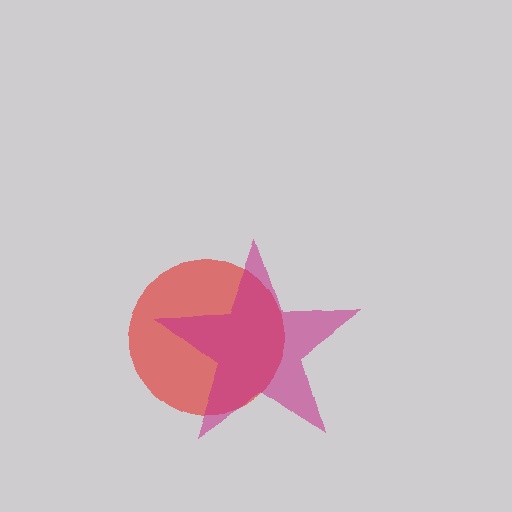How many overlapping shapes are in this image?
There are 2 overlapping shapes in the image.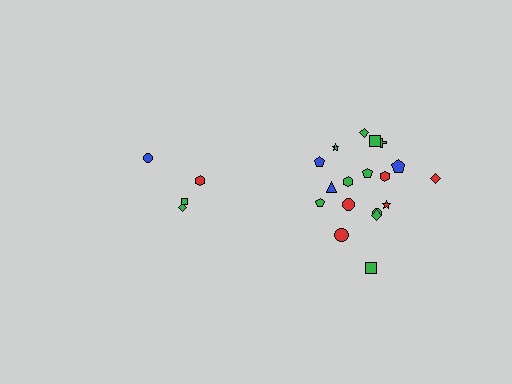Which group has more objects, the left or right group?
The right group.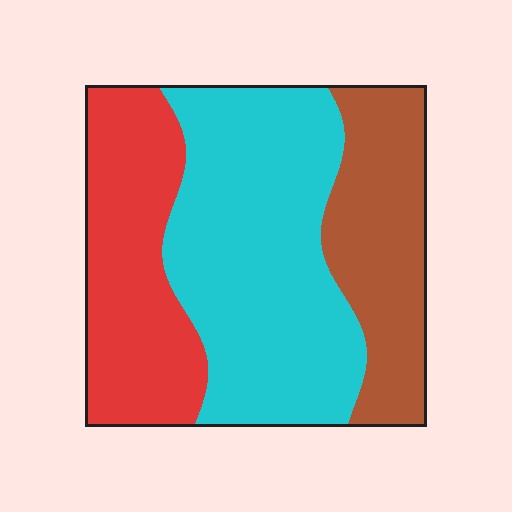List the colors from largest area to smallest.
From largest to smallest: cyan, red, brown.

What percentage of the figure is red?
Red takes up about one quarter (1/4) of the figure.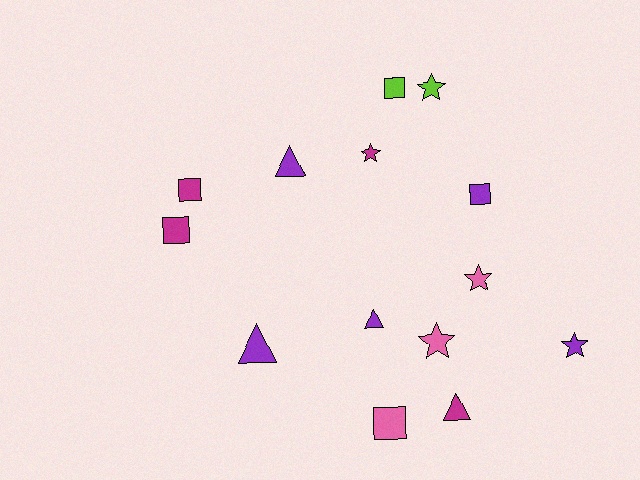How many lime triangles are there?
There are no lime triangles.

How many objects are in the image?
There are 14 objects.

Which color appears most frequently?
Purple, with 5 objects.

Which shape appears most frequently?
Square, with 5 objects.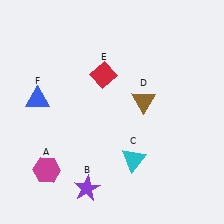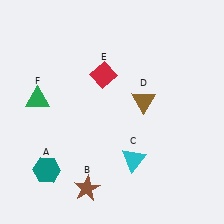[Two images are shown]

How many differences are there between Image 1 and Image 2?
There are 3 differences between the two images.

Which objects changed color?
A changed from magenta to teal. B changed from purple to brown. F changed from blue to green.